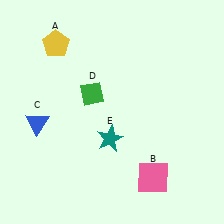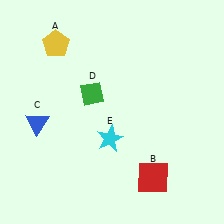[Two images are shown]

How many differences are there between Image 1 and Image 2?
There are 2 differences between the two images.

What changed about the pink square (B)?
In Image 1, B is pink. In Image 2, it changed to red.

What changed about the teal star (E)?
In Image 1, E is teal. In Image 2, it changed to cyan.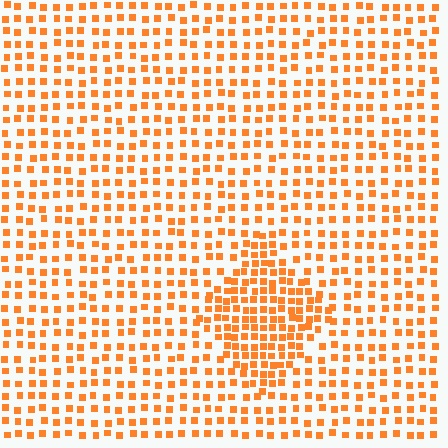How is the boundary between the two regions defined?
The boundary is defined by a change in element density (approximately 1.9x ratio). All elements are the same color, size, and shape.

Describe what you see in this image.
The image contains small orange elements arranged at two different densities. A diamond-shaped region is visible where the elements are more densely packed than the surrounding area.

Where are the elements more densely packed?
The elements are more densely packed inside the diamond boundary.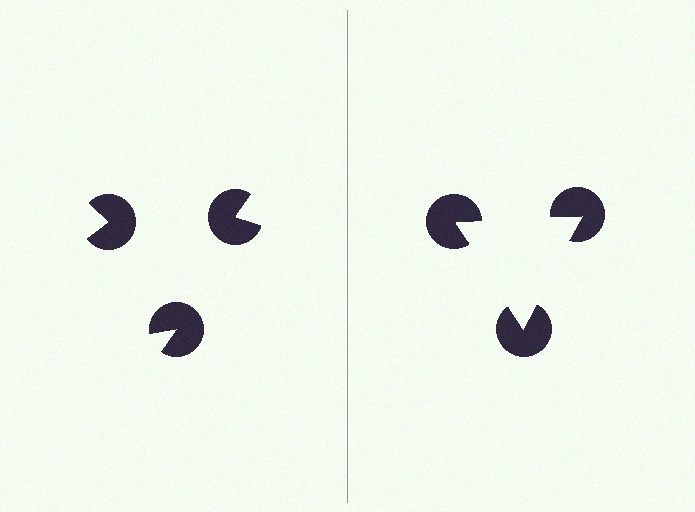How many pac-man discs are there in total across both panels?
6 — 3 on each side.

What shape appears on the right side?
An illusory triangle.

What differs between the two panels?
The pac-man discs are positioned identically on both sides; only the wedge orientations differ. On the right they align to a triangle; on the left they are misaligned.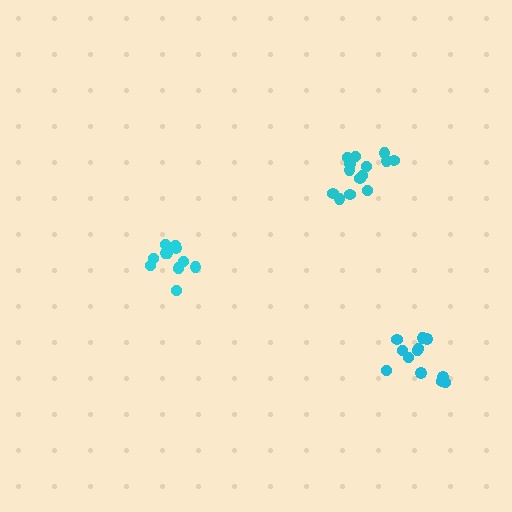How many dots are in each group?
Group 1: 14 dots, Group 2: 12 dots, Group 3: 12 dots (38 total).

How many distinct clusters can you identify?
There are 3 distinct clusters.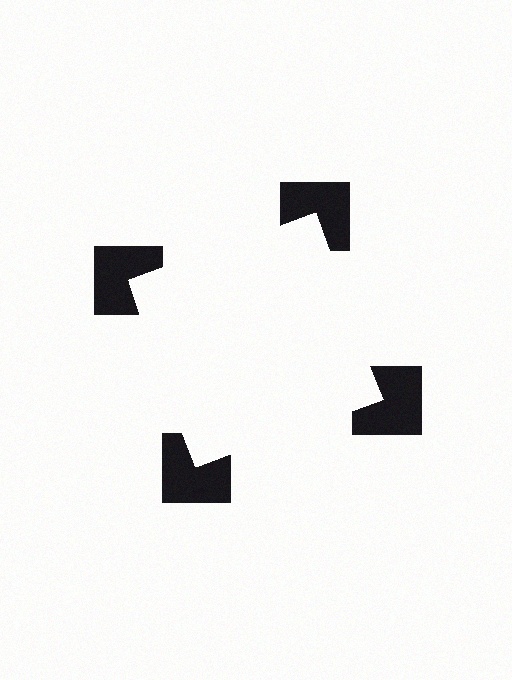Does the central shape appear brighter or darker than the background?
It typically appears slightly brighter than the background, even though no actual brightness change is drawn.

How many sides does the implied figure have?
4 sides.